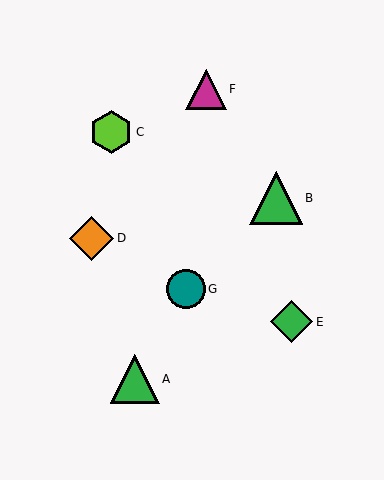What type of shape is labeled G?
Shape G is a teal circle.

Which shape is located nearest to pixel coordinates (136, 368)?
The green triangle (labeled A) at (135, 379) is nearest to that location.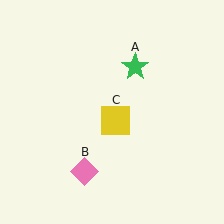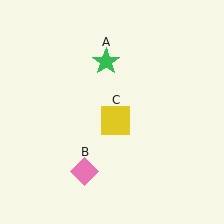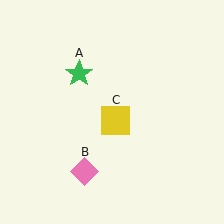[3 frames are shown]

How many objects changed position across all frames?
1 object changed position: green star (object A).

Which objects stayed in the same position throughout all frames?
Pink diamond (object B) and yellow square (object C) remained stationary.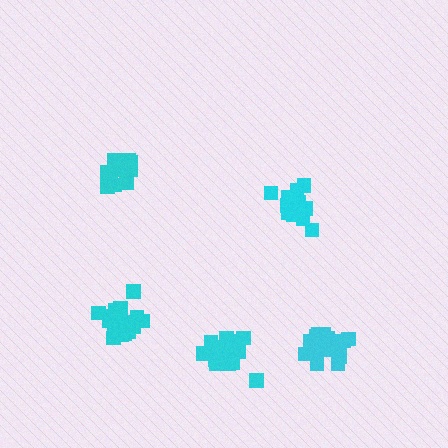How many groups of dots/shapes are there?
There are 5 groups.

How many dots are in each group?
Group 1: 17 dots, Group 2: 20 dots, Group 3: 19 dots, Group 4: 20 dots, Group 5: 15 dots (91 total).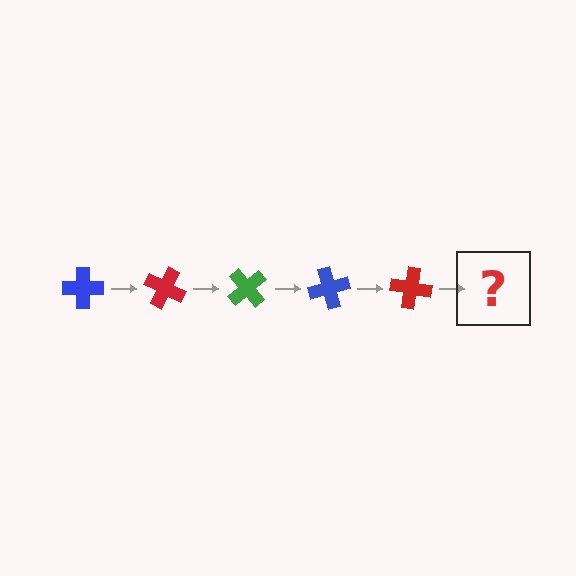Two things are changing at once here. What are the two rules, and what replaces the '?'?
The two rules are that it rotates 25 degrees each step and the color cycles through blue, red, and green. The '?' should be a green cross, rotated 125 degrees from the start.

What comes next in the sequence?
The next element should be a green cross, rotated 125 degrees from the start.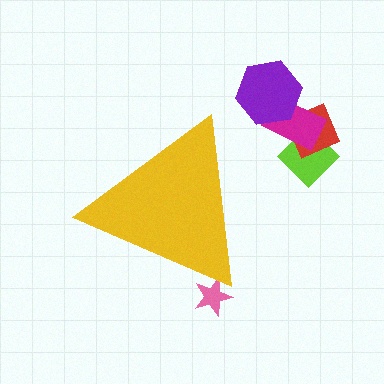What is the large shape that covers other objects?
A yellow triangle.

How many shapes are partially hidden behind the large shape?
1 shape is partially hidden.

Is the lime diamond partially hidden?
No, the lime diamond is fully visible.